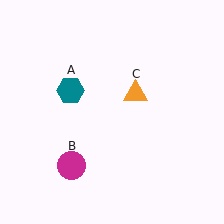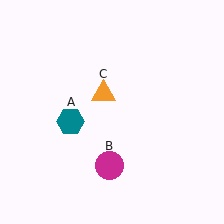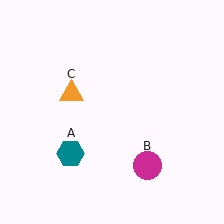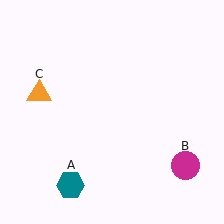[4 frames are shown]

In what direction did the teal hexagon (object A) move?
The teal hexagon (object A) moved down.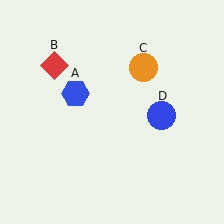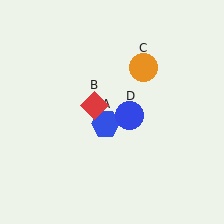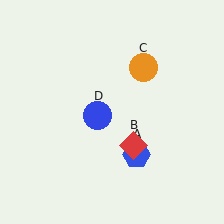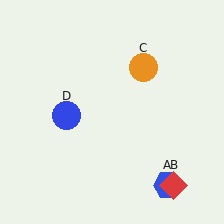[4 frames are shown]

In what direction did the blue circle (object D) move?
The blue circle (object D) moved left.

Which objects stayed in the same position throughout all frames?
Orange circle (object C) remained stationary.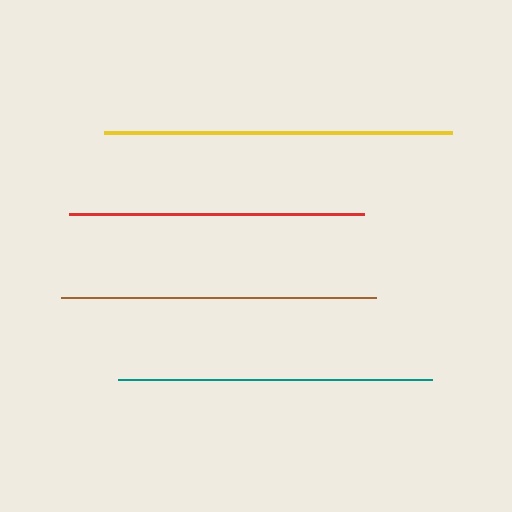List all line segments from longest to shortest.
From longest to shortest: yellow, brown, teal, red.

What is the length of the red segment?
The red segment is approximately 295 pixels long.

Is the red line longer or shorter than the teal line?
The teal line is longer than the red line.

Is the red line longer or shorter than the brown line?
The brown line is longer than the red line.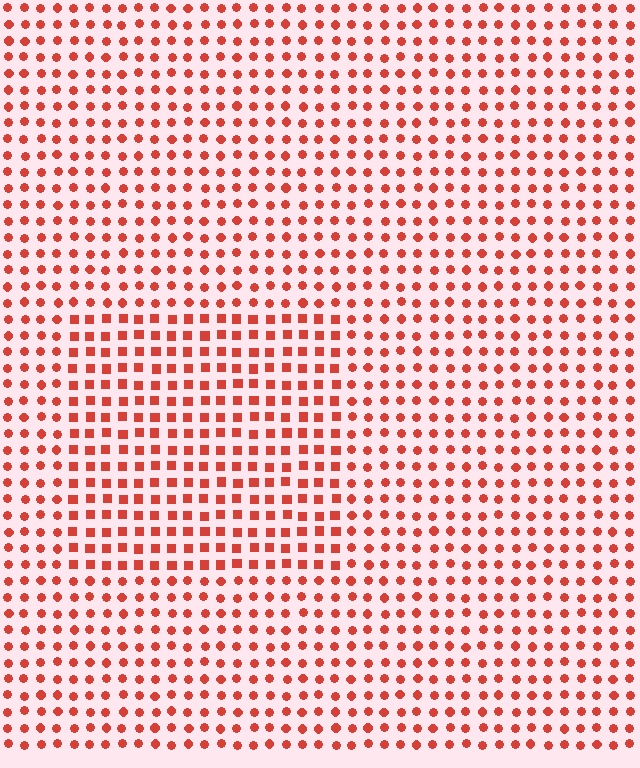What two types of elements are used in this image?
The image uses squares inside the rectangle region and circles outside it.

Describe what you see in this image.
The image is filled with small red elements arranged in a uniform grid. A rectangle-shaped region contains squares, while the surrounding area contains circles. The boundary is defined purely by the change in element shape.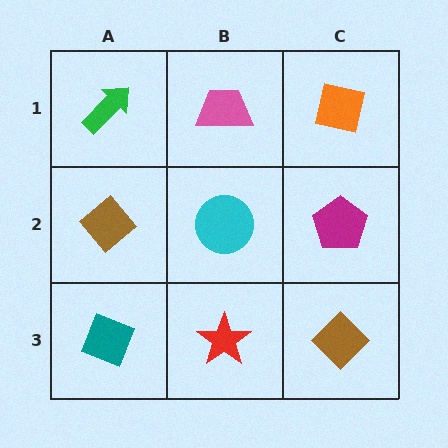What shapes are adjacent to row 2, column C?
An orange square (row 1, column C), a brown diamond (row 3, column C), a cyan circle (row 2, column B).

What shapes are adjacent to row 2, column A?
A green arrow (row 1, column A), a teal diamond (row 3, column A), a cyan circle (row 2, column B).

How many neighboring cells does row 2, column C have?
3.